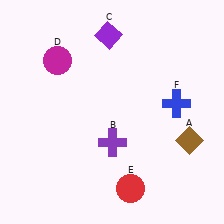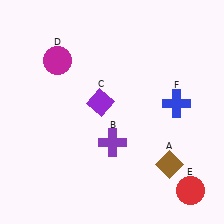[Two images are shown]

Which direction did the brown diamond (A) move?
The brown diamond (A) moved down.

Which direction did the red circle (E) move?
The red circle (E) moved right.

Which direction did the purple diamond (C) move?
The purple diamond (C) moved down.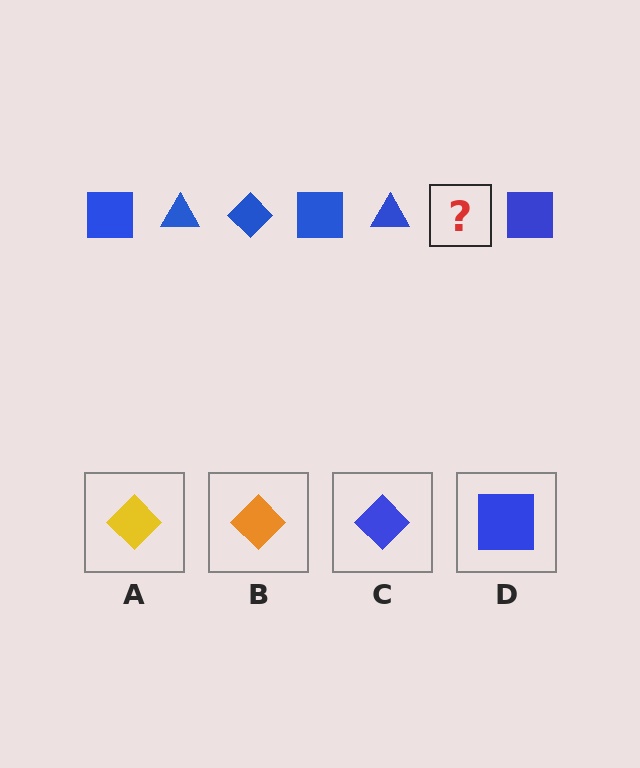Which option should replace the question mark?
Option C.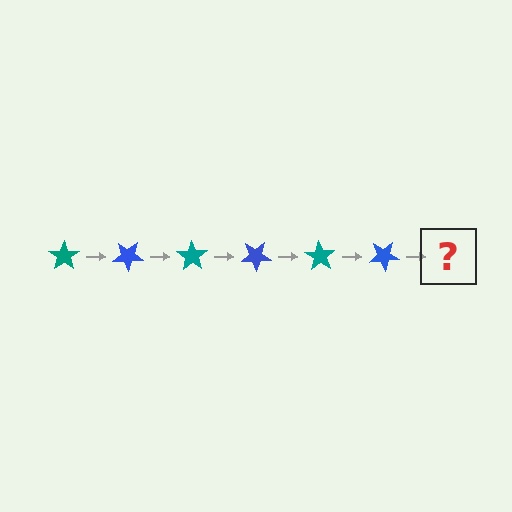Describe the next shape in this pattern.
It should be a teal star, rotated 210 degrees from the start.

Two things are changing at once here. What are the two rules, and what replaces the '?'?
The two rules are that it rotates 35 degrees each step and the color cycles through teal and blue. The '?' should be a teal star, rotated 210 degrees from the start.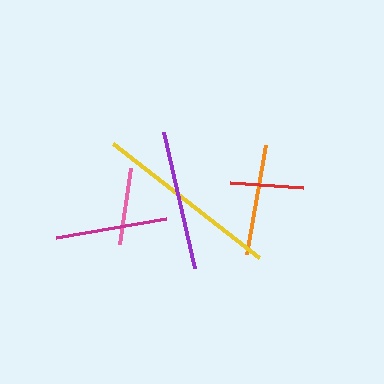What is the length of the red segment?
The red segment is approximately 73 pixels long.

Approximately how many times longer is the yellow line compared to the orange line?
The yellow line is approximately 1.7 times the length of the orange line.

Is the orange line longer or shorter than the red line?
The orange line is longer than the red line.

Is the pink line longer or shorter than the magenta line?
The magenta line is longer than the pink line.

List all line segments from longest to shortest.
From longest to shortest: yellow, purple, magenta, orange, pink, red.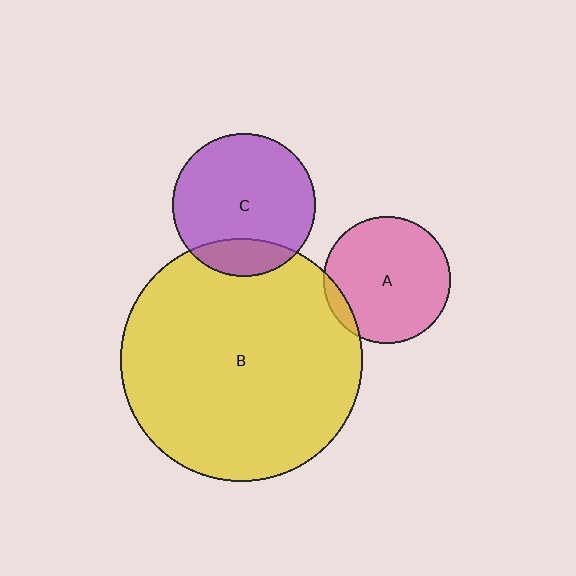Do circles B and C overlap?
Yes.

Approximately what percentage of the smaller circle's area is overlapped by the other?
Approximately 20%.